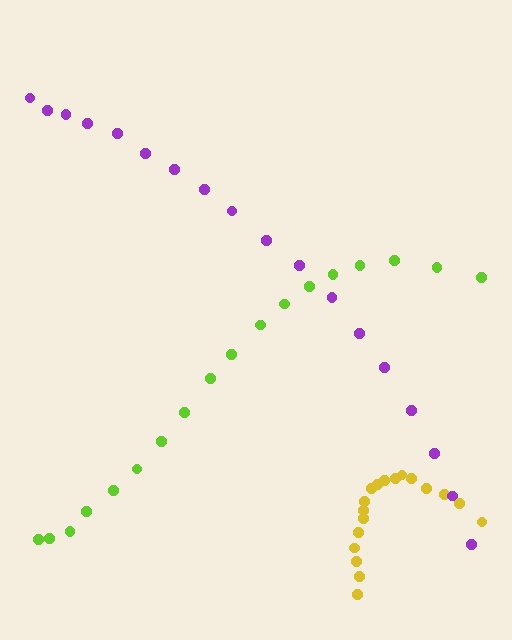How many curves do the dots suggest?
There are 3 distinct paths.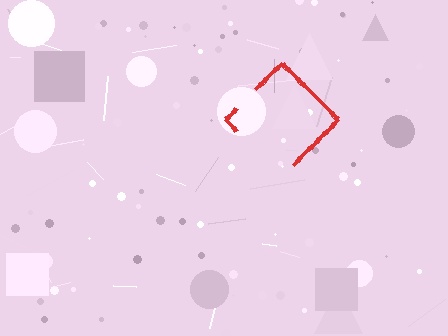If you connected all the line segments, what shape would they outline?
They would outline a diamond.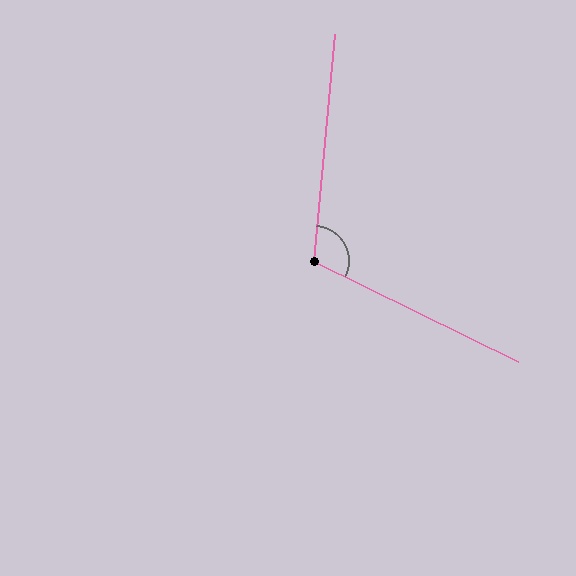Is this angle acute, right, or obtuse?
It is obtuse.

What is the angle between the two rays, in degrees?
Approximately 111 degrees.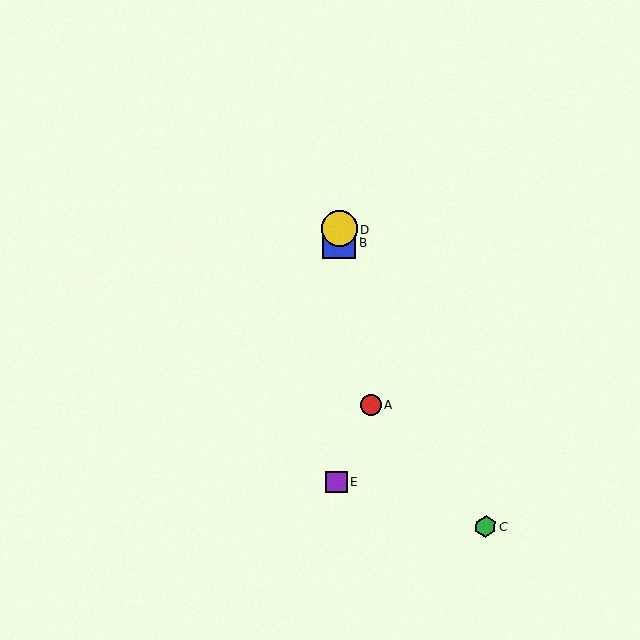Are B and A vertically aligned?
No, B is at x≈339 and A is at x≈371.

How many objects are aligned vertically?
3 objects (B, D, E) are aligned vertically.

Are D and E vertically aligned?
Yes, both are at x≈339.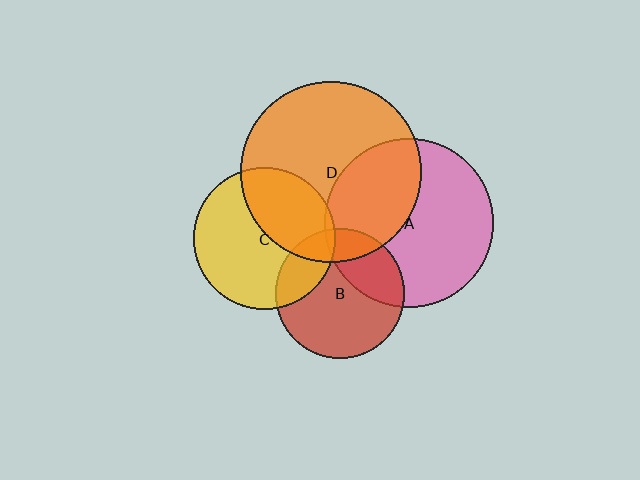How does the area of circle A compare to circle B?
Approximately 1.7 times.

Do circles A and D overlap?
Yes.